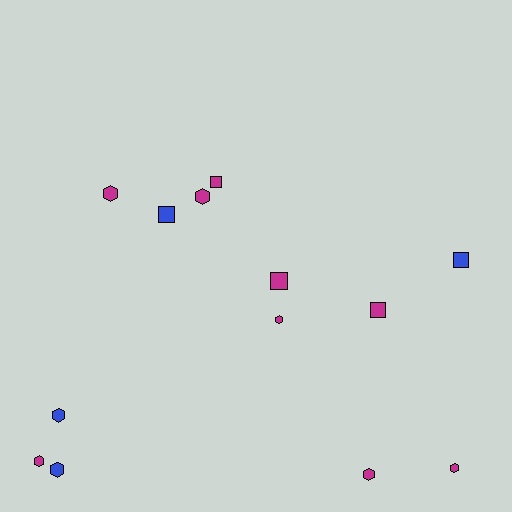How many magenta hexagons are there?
There are 6 magenta hexagons.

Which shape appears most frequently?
Hexagon, with 8 objects.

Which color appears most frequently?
Magenta, with 9 objects.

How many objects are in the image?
There are 13 objects.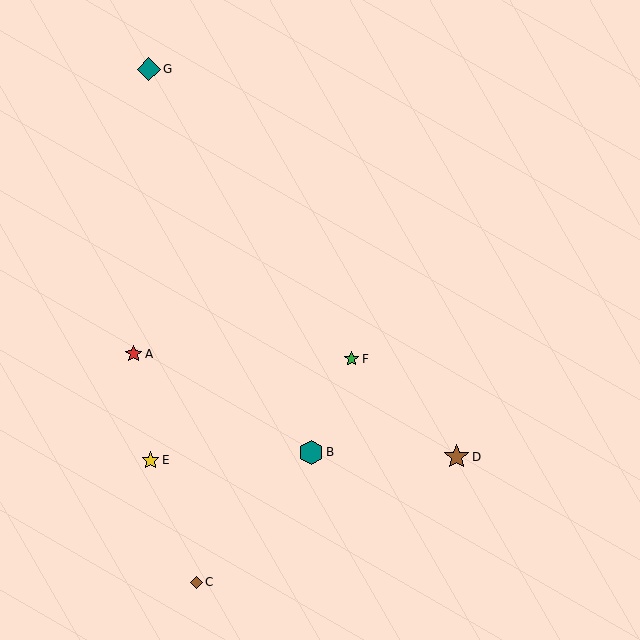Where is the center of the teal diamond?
The center of the teal diamond is at (149, 69).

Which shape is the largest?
The brown star (labeled D) is the largest.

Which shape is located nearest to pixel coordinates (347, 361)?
The green star (labeled F) at (352, 359) is nearest to that location.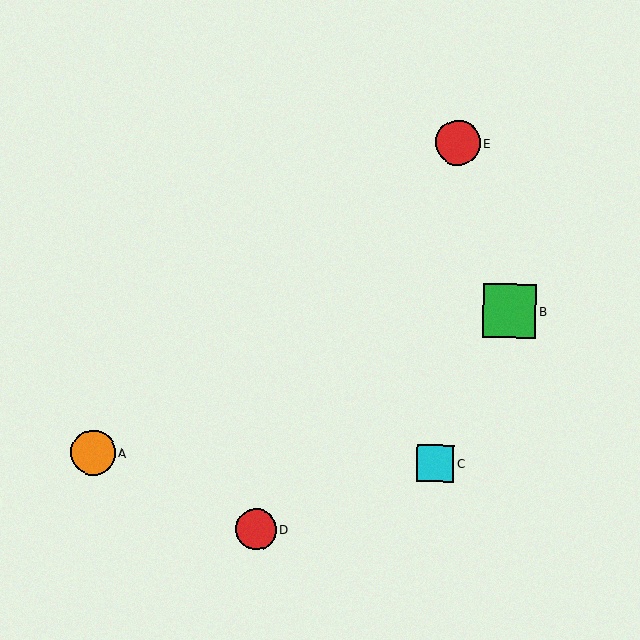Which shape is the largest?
The green square (labeled B) is the largest.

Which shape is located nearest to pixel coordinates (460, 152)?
The red circle (labeled E) at (458, 143) is nearest to that location.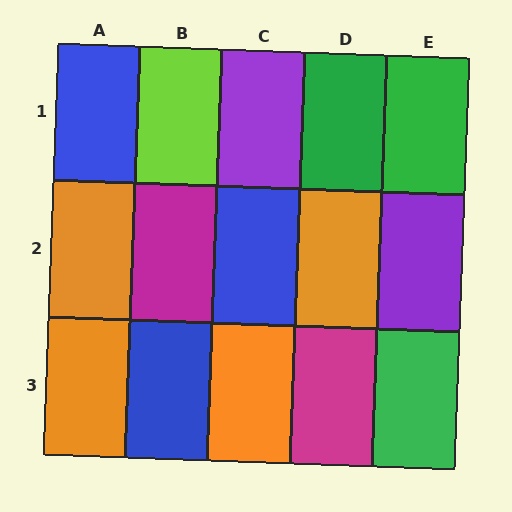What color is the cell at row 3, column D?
Magenta.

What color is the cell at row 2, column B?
Magenta.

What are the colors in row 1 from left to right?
Blue, lime, purple, green, green.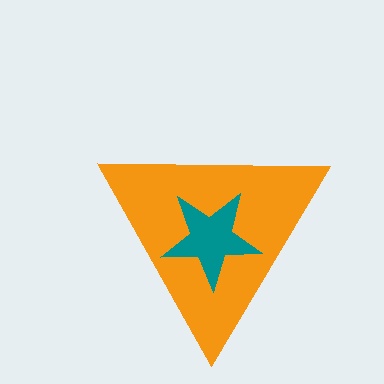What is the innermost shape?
The teal star.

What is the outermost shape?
The orange triangle.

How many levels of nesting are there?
2.